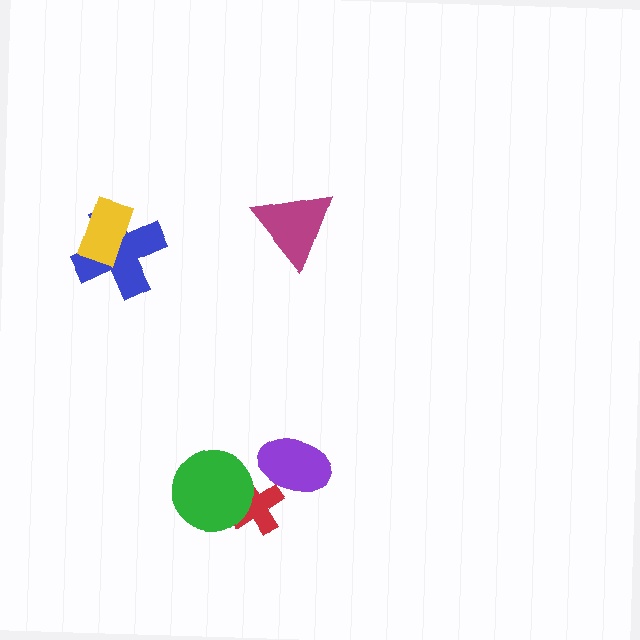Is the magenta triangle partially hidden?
No, no other shape covers it.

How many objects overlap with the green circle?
1 object overlaps with the green circle.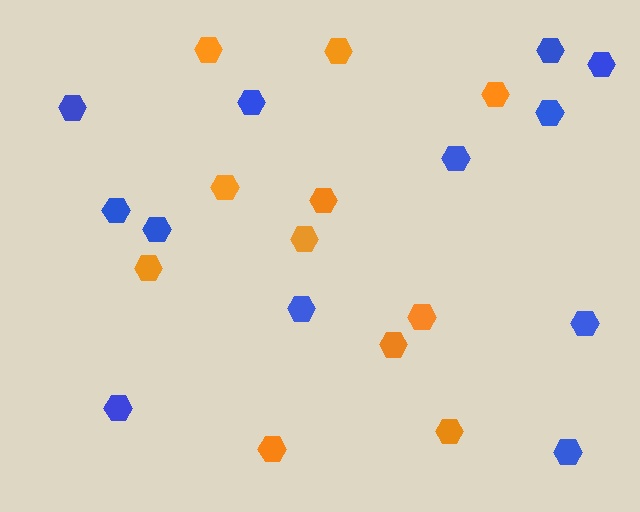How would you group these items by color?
There are 2 groups: one group of orange hexagons (11) and one group of blue hexagons (12).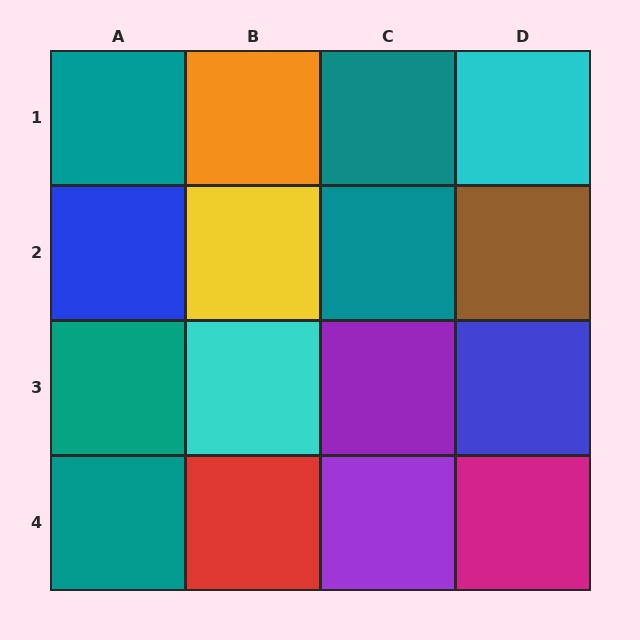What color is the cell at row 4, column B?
Red.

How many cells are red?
1 cell is red.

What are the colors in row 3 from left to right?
Teal, cyan, purple, blue.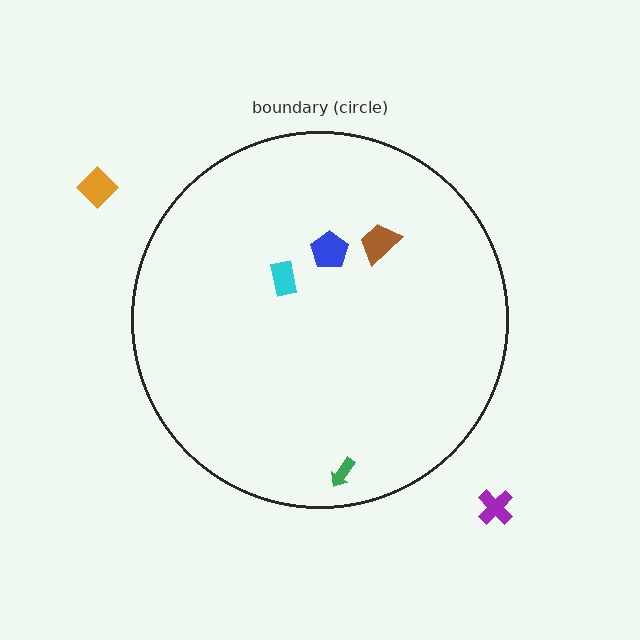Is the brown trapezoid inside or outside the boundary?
Inside.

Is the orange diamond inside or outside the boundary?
Outside.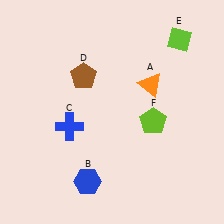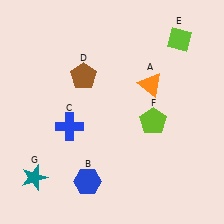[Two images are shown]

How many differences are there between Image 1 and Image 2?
There is 1 difference between the two images.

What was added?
A teal star (G) was added in Image 2.